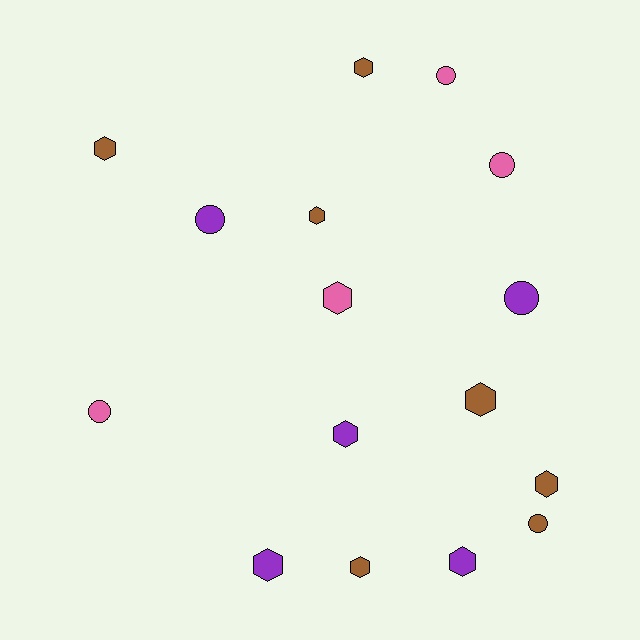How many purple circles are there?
There are 2 purple circles.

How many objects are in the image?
There are 16 objects.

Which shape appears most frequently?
Hexagon, with 10 objects.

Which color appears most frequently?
Brown, with 7 objects.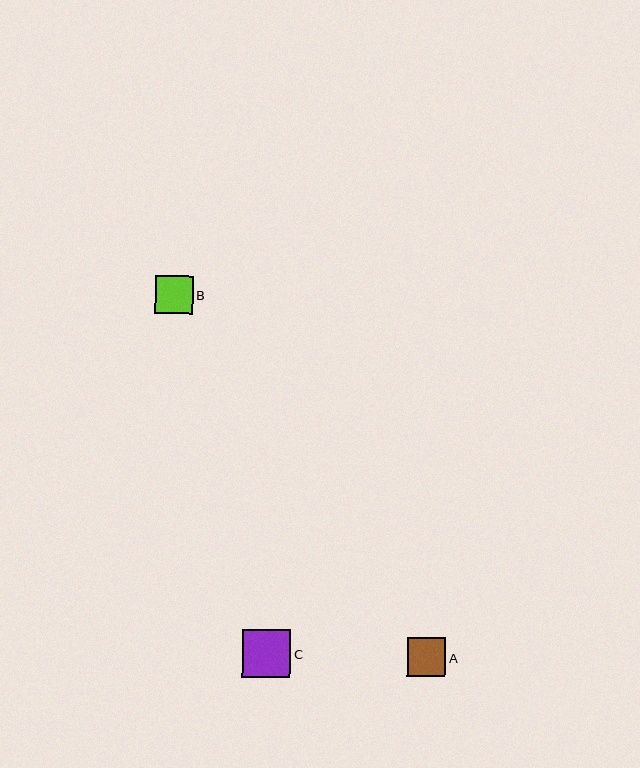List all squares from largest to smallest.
From largest to smallest: C, A, B.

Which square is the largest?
Square C is the largest with a size of approximately 49 pixels.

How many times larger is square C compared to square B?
Square C is approximately 1.3 times the size of square B.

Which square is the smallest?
Square B is the smallest with a size of approximately 38 pixels.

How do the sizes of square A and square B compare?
Square A and square B are approximately the same size.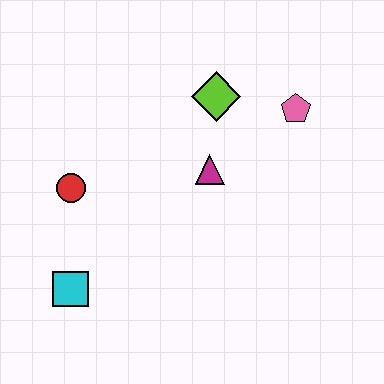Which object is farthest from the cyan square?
The pink pentagon is farthest from the cyan square.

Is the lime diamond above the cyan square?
Yes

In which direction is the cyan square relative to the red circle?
The cyan square is below the red circle.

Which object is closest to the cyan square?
The red circle is closest to the cyan square.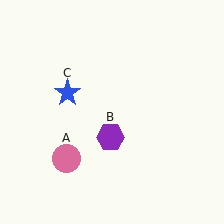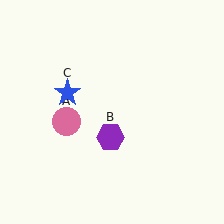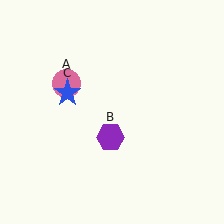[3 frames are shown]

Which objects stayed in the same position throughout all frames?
Purple hexagon (object B) and blue star (object C) remained stationary.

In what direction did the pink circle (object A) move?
The pink circle (object A) moved up.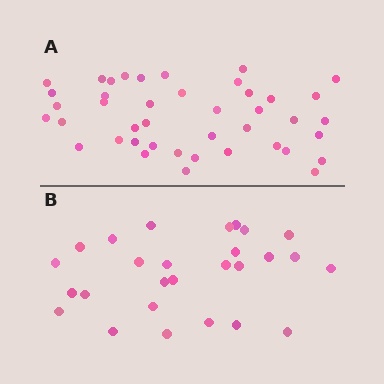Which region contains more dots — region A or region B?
Region A (the top region) has more dots.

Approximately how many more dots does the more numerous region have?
Region A has approximately 15 more dots than region B.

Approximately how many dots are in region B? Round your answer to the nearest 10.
About 30 dots. (The exact count is 27, which rounds to 30.)